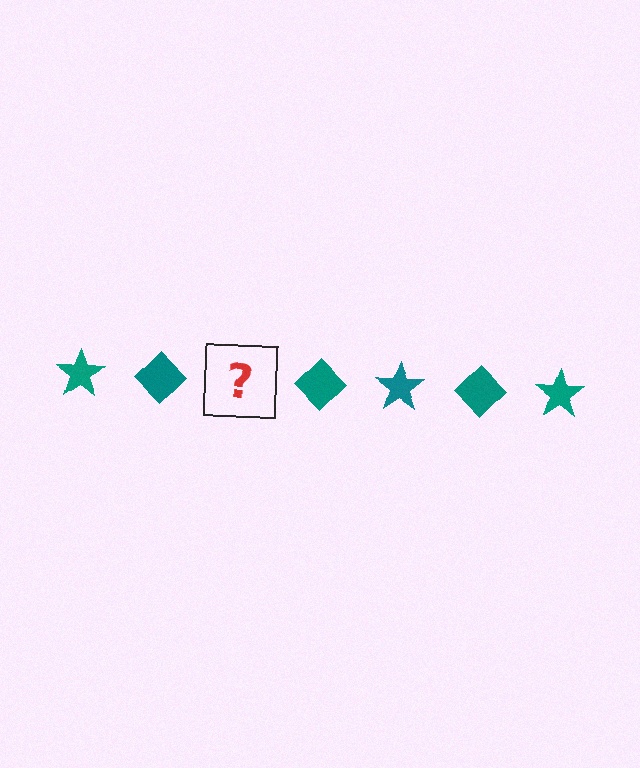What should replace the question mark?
The question mark should be replaced with a teal star.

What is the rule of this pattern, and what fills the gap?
The rule is that the pattern cycles through star, diamond shapes in teal. The gap should be filled with a teal star.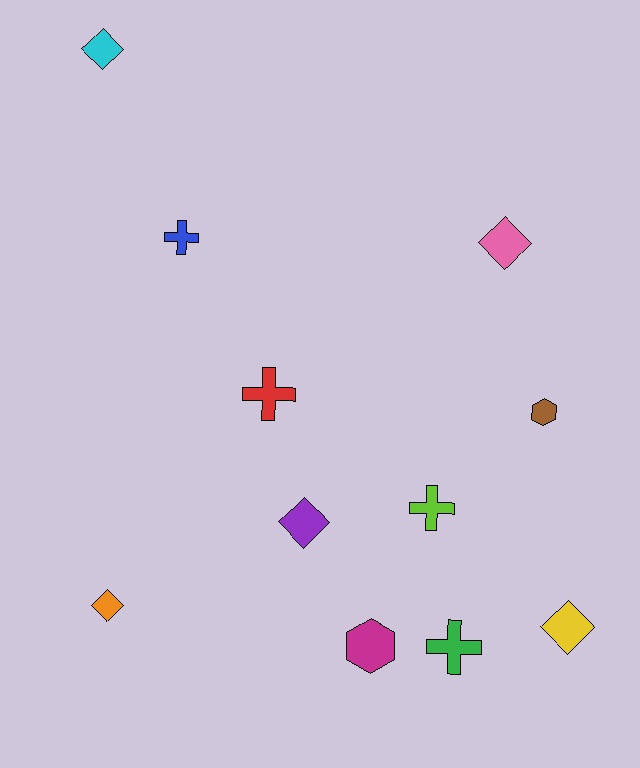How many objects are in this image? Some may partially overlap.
There are 11 objects.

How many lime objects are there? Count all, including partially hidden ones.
There is 1 lime object.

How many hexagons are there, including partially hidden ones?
There are 2 hexagons.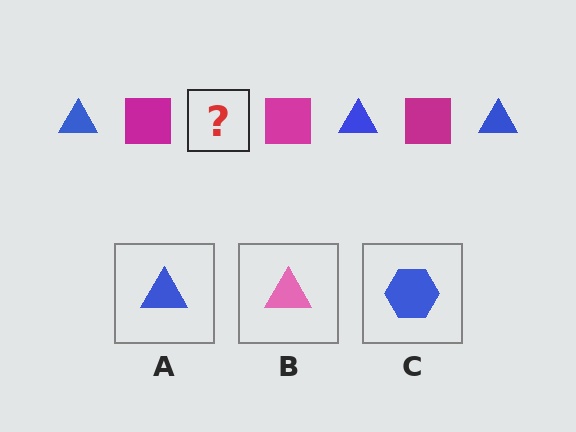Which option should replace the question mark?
Option A.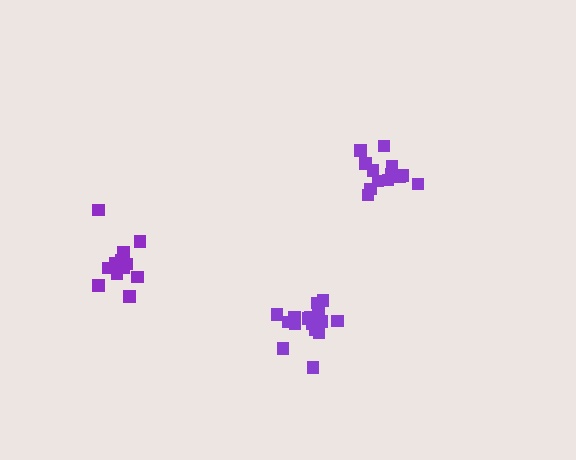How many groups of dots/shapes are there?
There are 3 groups.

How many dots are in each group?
Group 1: 13 dots, Group 2: 18 dots, Group 3: 12 dots (43 total).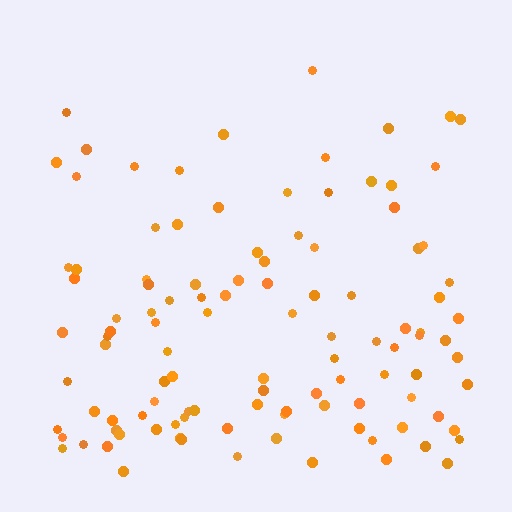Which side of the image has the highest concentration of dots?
The bottom.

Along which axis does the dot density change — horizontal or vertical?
Vertical.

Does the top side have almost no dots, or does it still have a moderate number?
Still a moderate number, just noticeably fewer than the bottom.